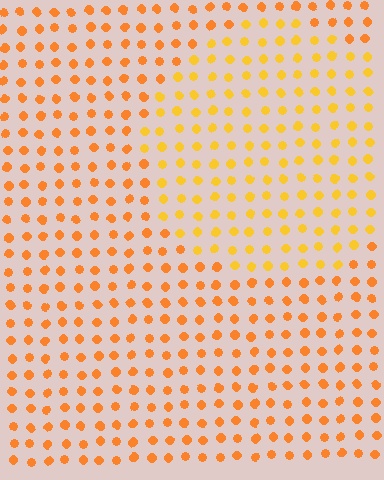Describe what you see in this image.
The image is filled with small orange elements in a uniform arrangement. A circle-shaped region is visible where the elements are tinted to a slightly different hue, forming a subtle color boundary.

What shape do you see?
I see a circle.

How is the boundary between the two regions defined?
The boundary is defined purely by a slight shift in hue (about 20 degrees). Spacing, size, and orientation are identical on both sides.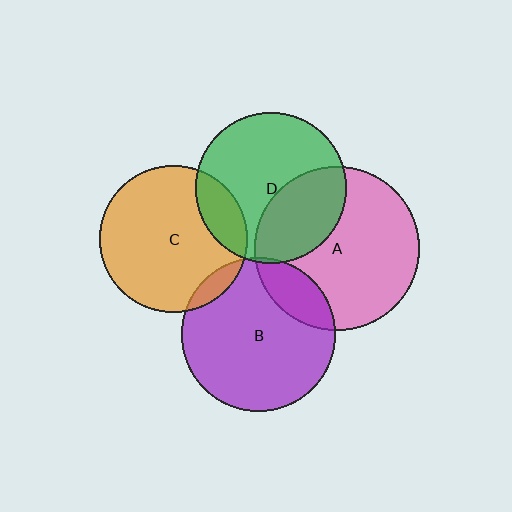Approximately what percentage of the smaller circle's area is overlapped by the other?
Approximately 5%.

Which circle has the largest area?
Circle A (pink).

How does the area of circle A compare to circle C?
Approximately 1.2 times.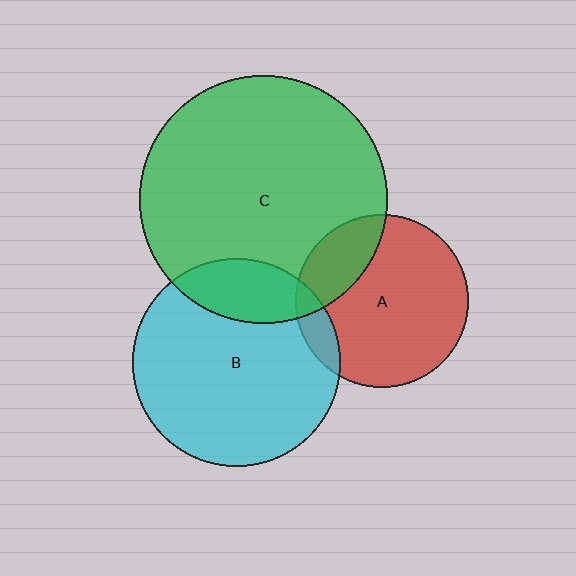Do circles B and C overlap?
Yes.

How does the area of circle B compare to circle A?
Approximately 1.4 times.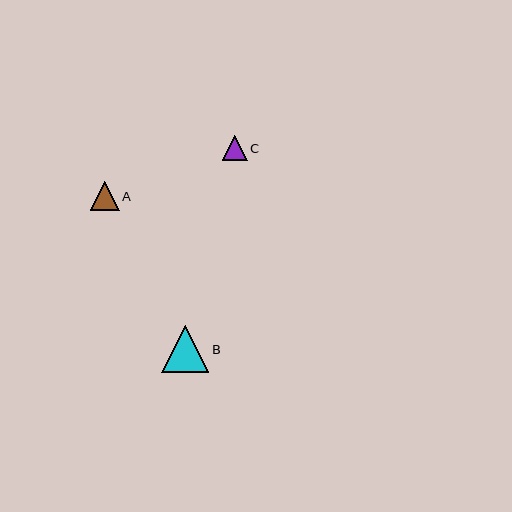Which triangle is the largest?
Triangle B is the largest with a size of approximately 47 pixels.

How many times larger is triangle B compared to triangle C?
Triangle B is approximately 1.9 times the size of triangle C.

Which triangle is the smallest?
Triangle C is the smallest with a size of approximately 25 pixels.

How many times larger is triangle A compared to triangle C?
Triangle A is approximately 1.1 times the size of triangle C.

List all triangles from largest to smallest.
From largest to smallest: B, A, C.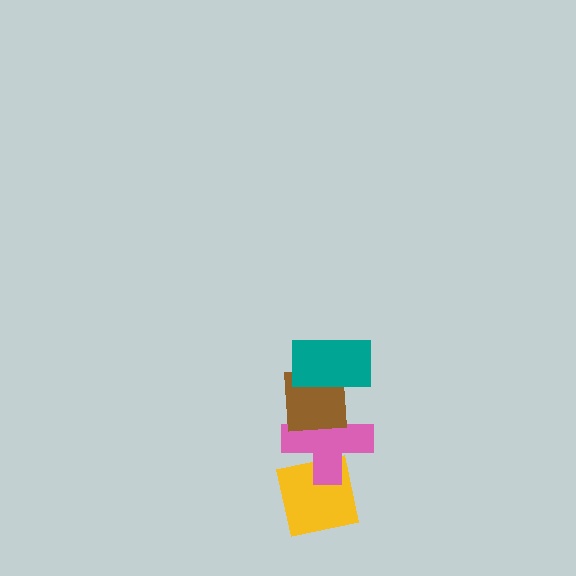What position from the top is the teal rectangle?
The teal rectangle is 1st from the top.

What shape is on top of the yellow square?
The pink cross is on top of the yellow square.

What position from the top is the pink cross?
The pink cross is 3rd from the top.